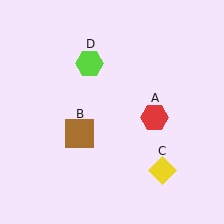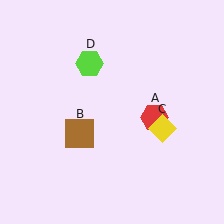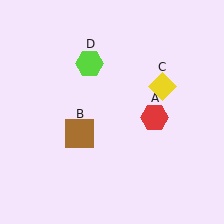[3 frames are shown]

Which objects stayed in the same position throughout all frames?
Red hexagon (object A) and brown square (object B) and lime hexagon (object D) remained stationary.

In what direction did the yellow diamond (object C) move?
The yellow diamond (object C) moved up.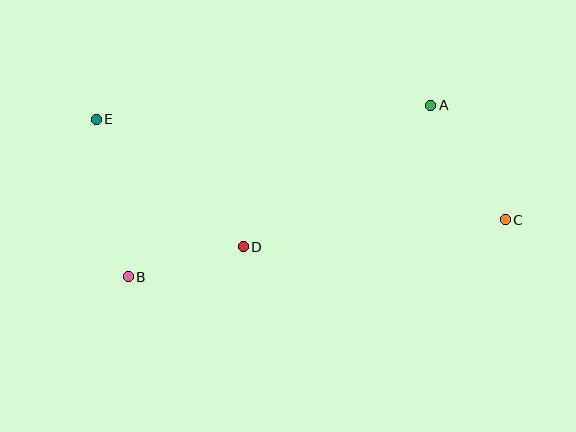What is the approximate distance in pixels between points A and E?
The distance between A and E is approximately 335 pixels.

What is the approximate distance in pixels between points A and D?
The distance between A and D is approximately 235 pixels.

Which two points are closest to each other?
Points B and D are closest to each other.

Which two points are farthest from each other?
Points C and E are farthest from each other.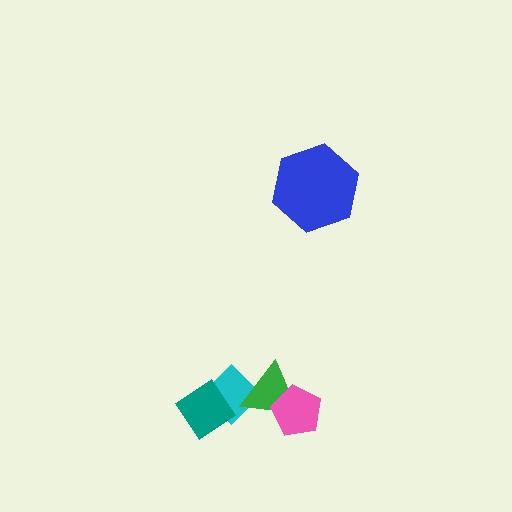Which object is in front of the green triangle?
The pink pentagon is in front of the green triangle.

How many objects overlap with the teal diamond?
1 object overlaps with the teal diamond.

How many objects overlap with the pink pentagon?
1 object overlaps with the pink pentagon.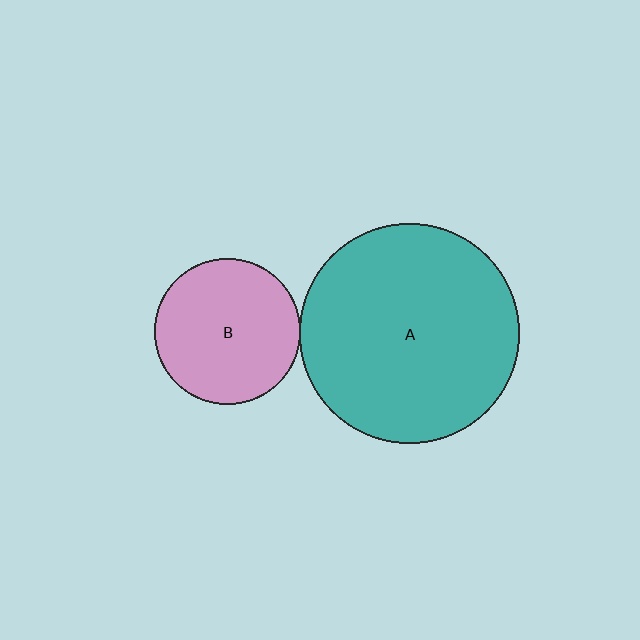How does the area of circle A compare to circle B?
Approximately 2.3 times.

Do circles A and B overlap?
Yes.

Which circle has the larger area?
Circle A (teal).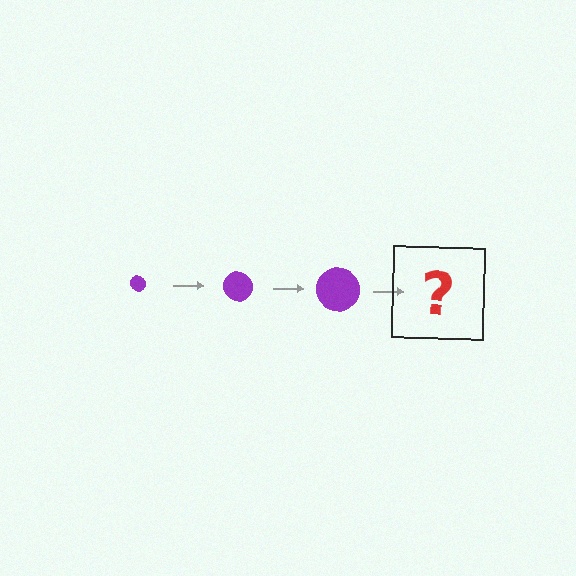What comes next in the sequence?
The next element should be a purple circle, larger than the previous one.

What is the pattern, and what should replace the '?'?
The pattern is that the circle gets progressively larger each step. The '?' should be a purple circle, larger than the previous one.